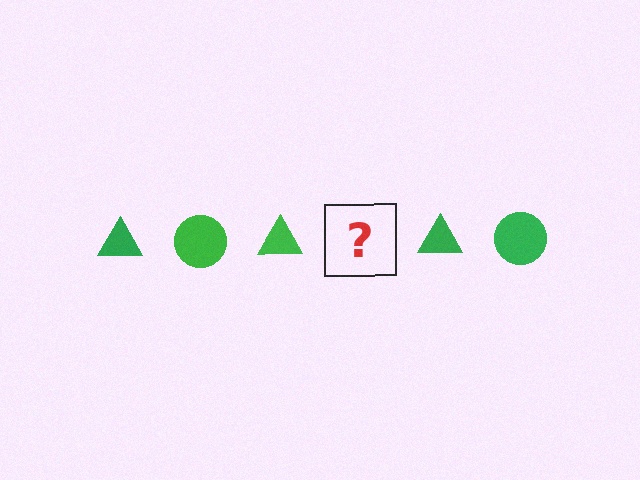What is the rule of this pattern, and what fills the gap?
The rule is that the pattern cycles through triangle, circle shapes in green. The gap should be filled with a green circle.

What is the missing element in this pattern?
The missing element is a green circle.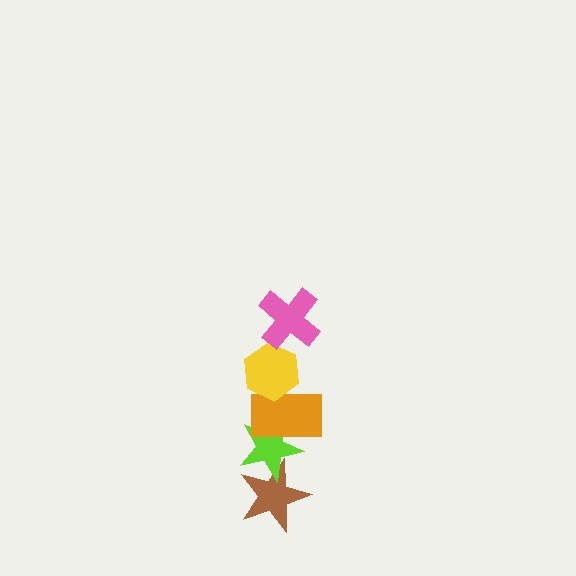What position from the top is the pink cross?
The pink cross is 1st from the top.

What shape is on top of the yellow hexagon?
The pink cross is on top of the yellow hexagon.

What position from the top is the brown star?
The brown star is 5th from the top.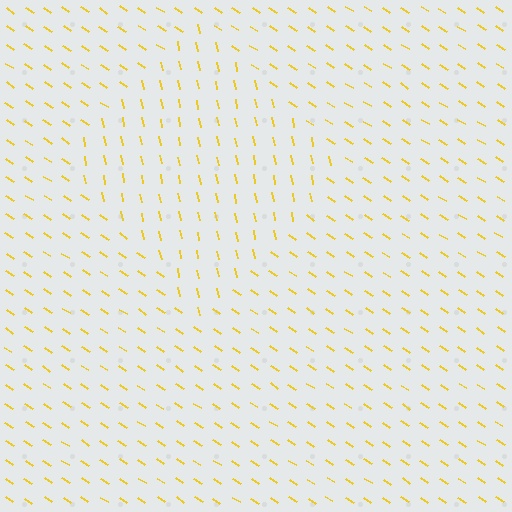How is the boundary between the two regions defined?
The boundary is defined purely by a change in line orientation (approximately 45 degrees difference). All lines are the same color and thickness.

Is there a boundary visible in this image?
Yes, there is a texture boundary formed by a change in line orientation.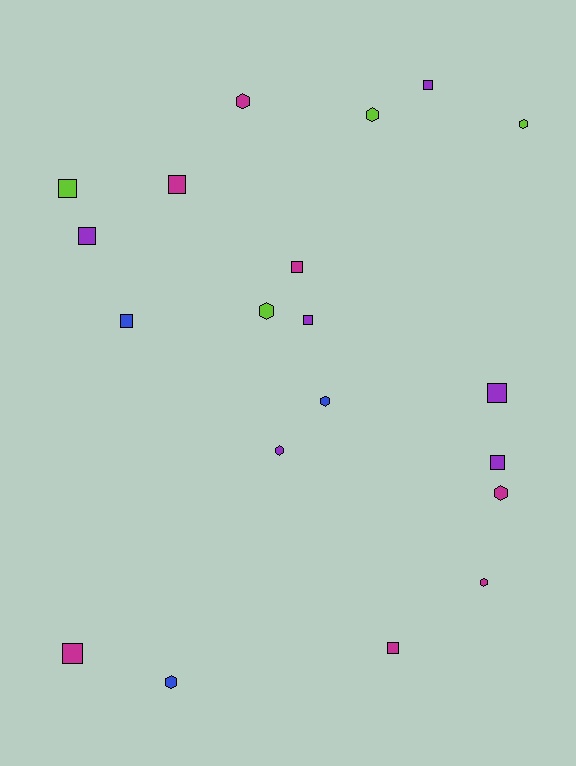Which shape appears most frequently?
Square, with 11 objects.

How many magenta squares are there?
There are 4 magenta squares.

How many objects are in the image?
There are 20 objects.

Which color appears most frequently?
Magenta, with 7 objects.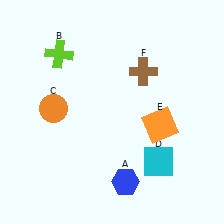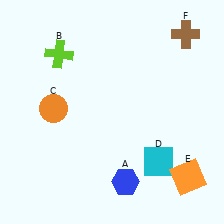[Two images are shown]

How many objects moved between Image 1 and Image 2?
2 objects moved between the two images.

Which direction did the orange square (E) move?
The orange square (E) moved down.